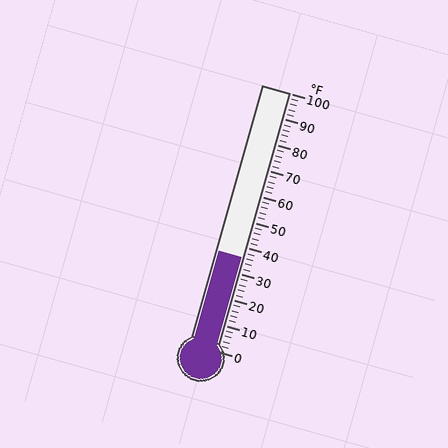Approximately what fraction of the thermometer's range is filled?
The thermometer is filled to approximately 35% of its range.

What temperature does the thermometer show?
The thermometer shows approximately 36°F.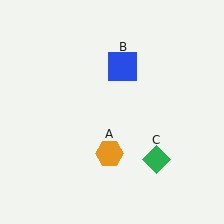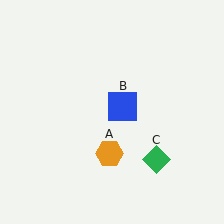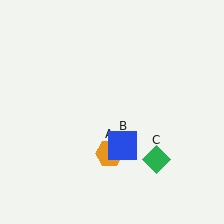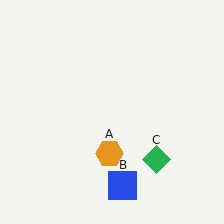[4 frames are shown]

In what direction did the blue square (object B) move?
The blue square (object B) moved down.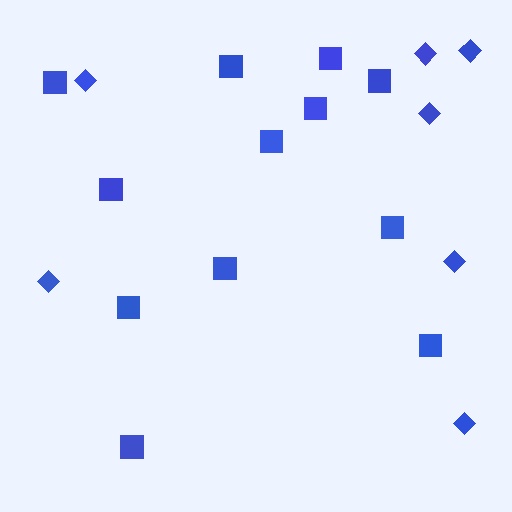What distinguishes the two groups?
There are 2 groups: one group of squares (12) and one group of diamonds (7).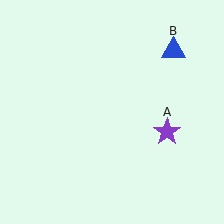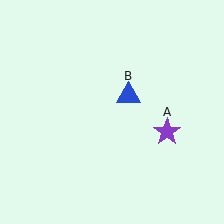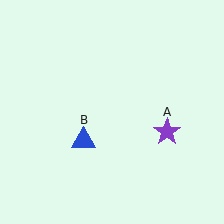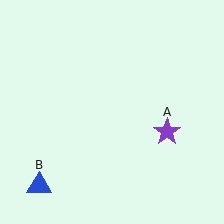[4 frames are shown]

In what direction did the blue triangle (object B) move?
The blue triangle (object B) moved down and to the left.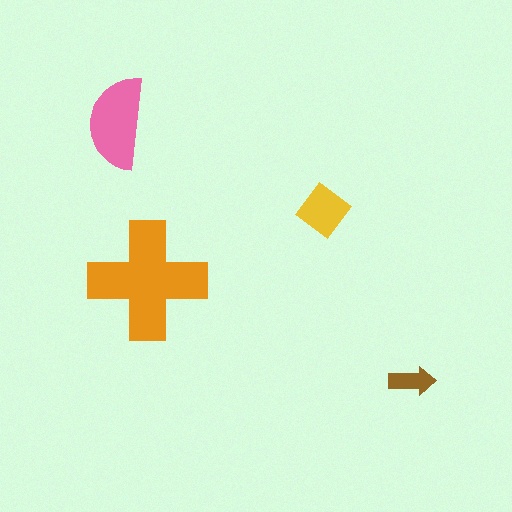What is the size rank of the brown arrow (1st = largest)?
4th.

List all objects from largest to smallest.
The orange cross, the pink semicircle, the yellow diamond, the brown arrow.